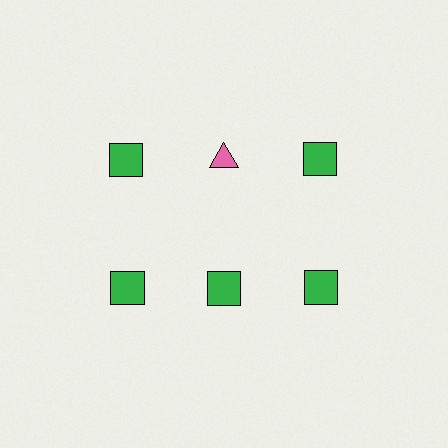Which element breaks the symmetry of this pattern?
The pink triangle in the top row, second from left column breaks the symmetry. All other shapes are green squares.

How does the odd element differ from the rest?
It differs in both color (pink instead of green) and shape (triangle instead of square).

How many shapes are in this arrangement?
There are 6 shapes arranged in a grid pattern.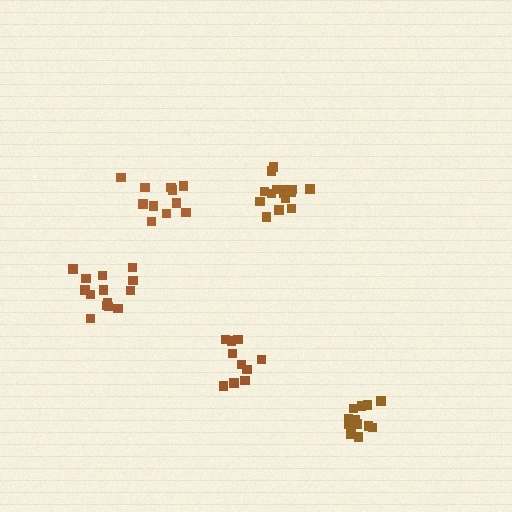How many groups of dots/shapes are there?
There are 5 groups.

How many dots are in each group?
Group 1: 15 dots, Group 2: 11 dots, Group 3: 14 dots, Group 4: 15 dots, Group 5: 10 dots (65 total).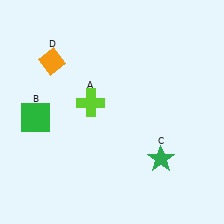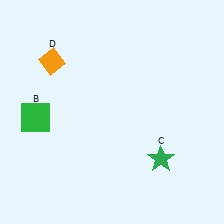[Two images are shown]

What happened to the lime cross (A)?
The lime cross (A) was removed in Image 2. It was in the top-left area of Image 1.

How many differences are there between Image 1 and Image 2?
There is 1 difference between the two images.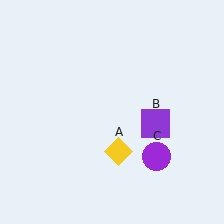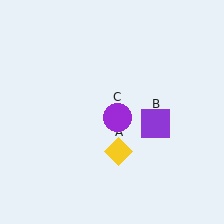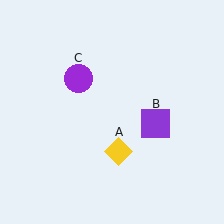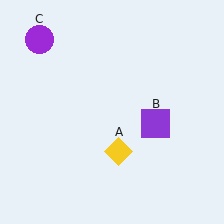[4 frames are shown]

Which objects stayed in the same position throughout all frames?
Yellow diamond (object A) and purple square (object B) remained stationary.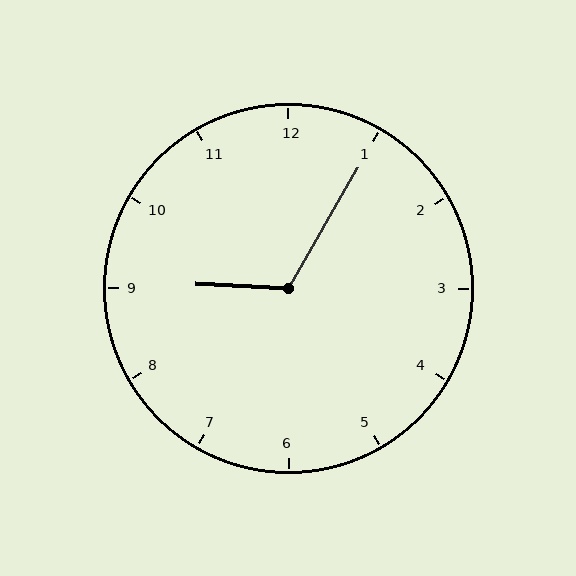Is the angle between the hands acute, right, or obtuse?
It is obtuse.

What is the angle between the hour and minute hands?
Approximately 118 degrees.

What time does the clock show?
9:05.